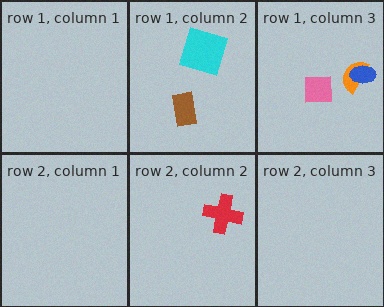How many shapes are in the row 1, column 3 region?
3.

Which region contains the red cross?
The row 2, column 2 region.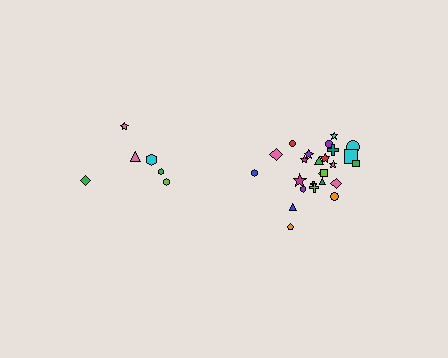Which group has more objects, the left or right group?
The right group.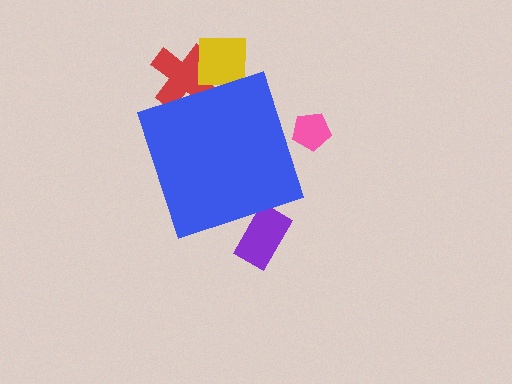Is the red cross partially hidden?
Yes, the red cross is partially hidden behind the blue diamond.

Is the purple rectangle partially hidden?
Yes, the purple rectangle is partially hidden behind the blue diamond.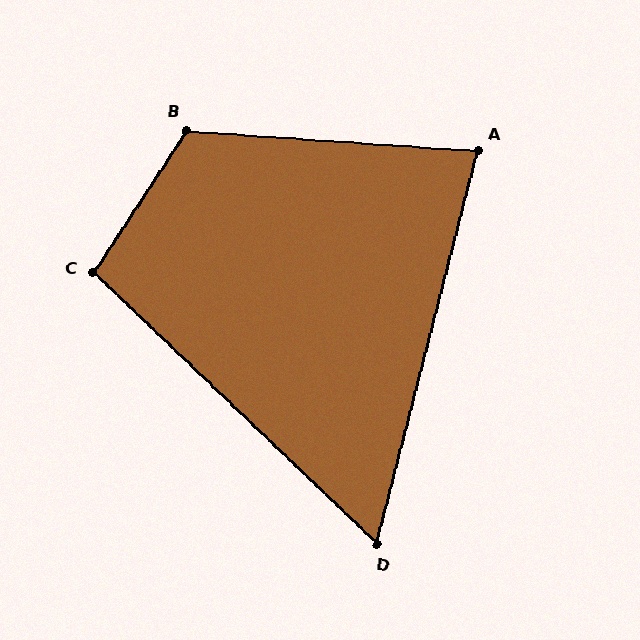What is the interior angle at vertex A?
Approximately 80 degrees (acute).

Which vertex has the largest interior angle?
B, at approximately 119 degrees.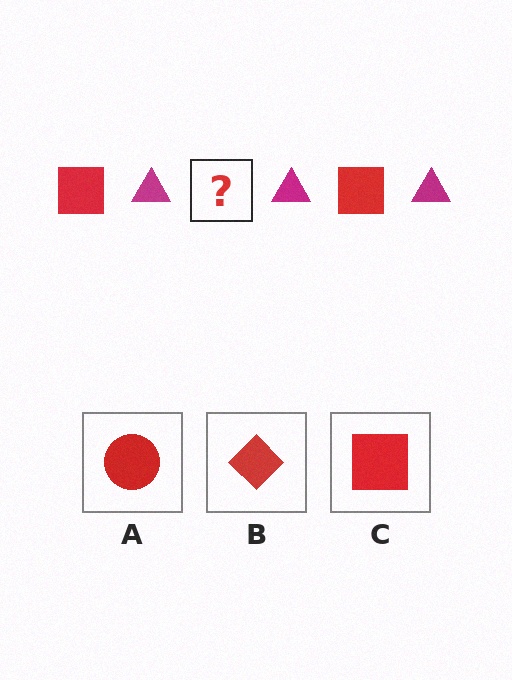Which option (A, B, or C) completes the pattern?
C.